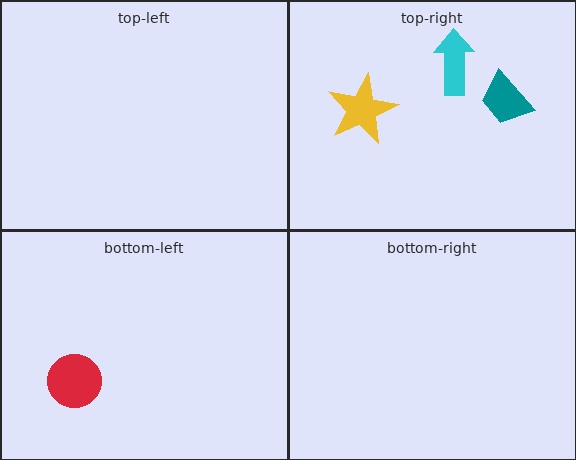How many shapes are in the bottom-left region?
1.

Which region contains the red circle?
The bottom-left region.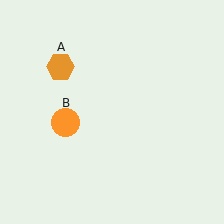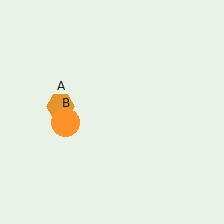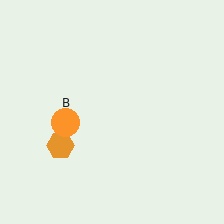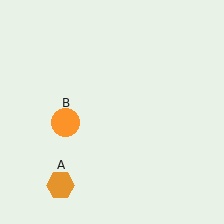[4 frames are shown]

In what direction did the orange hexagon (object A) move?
The orange hexagon (object A) moved down.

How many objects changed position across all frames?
1 object changed position: orange hexagon (object A).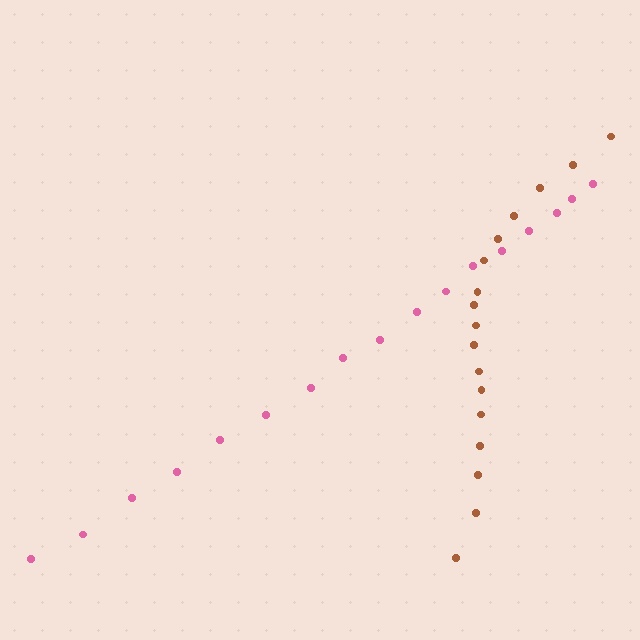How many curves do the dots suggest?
There are 2 distinct paths.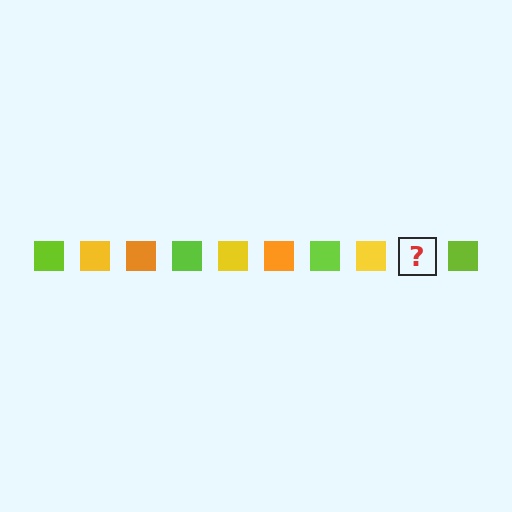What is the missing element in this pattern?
The missing element is an orange square.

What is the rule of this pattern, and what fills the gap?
The rule is that the pattern cycles through lime, yellow, orange squares. The gap should be filled with an orange square.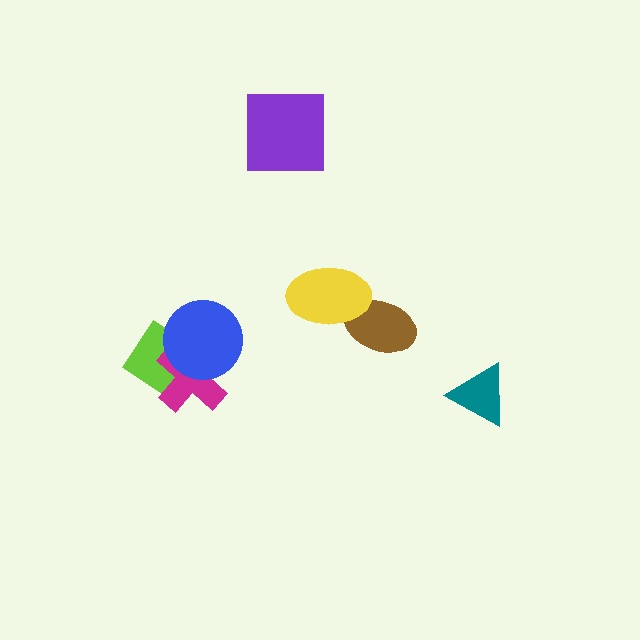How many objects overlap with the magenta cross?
2 objects overlap with the magenta cross.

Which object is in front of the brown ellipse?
The yellow ellipse is in front of the brown ellipse.